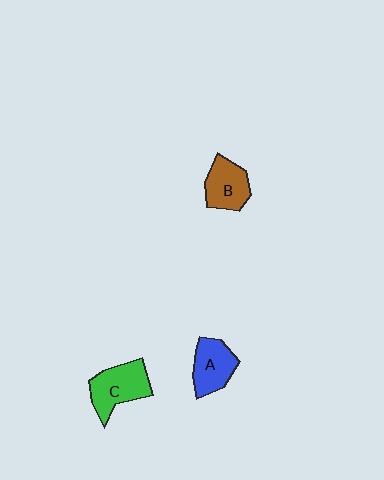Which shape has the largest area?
Shape C (green).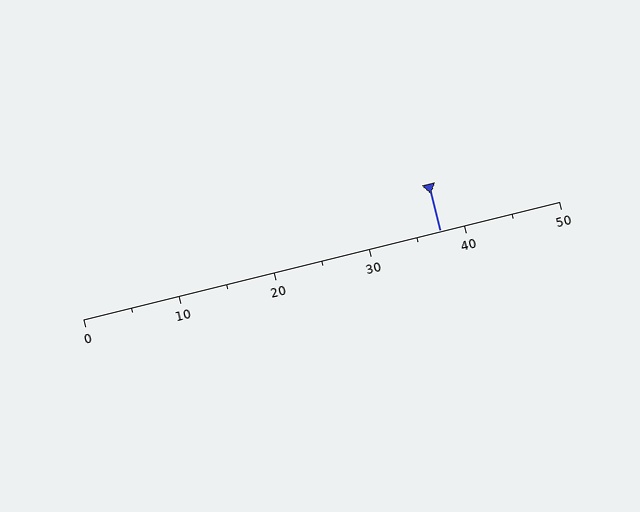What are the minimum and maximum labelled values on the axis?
The axis runs from 0 to 50.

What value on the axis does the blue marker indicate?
The marker indicates approximately 37.5.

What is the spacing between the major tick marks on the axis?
The major ticks are spaced 10 apart.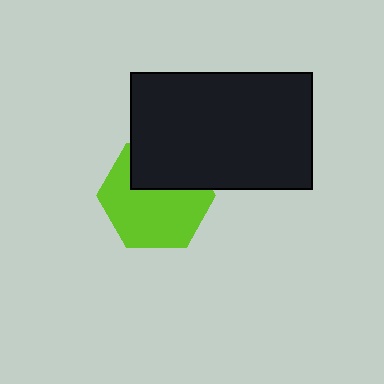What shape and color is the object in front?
The object in front is a black rectangle.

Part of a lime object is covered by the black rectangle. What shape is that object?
It is a hexagon.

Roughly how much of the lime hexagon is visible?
Most of it is visible (roughly 66%).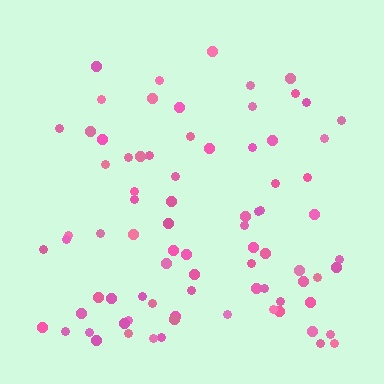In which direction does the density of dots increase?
From top to bottom, with the bottom side densest.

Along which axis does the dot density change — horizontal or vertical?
Vertical.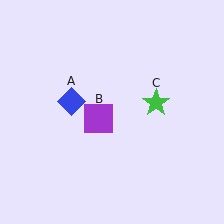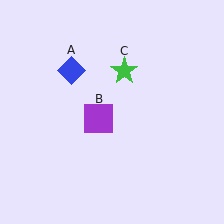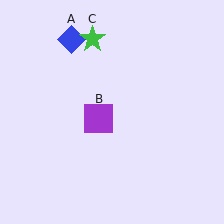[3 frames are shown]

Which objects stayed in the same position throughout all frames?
Purple square (object B) remained stationary.